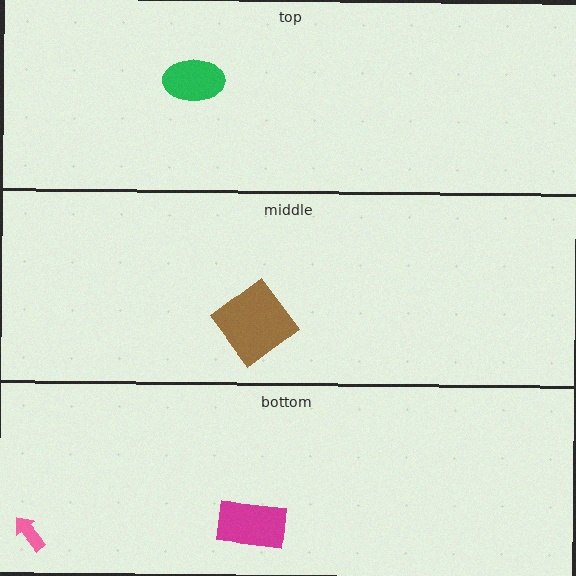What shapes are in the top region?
The green ellipse.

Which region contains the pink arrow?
The bottom region.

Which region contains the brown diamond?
The middle region.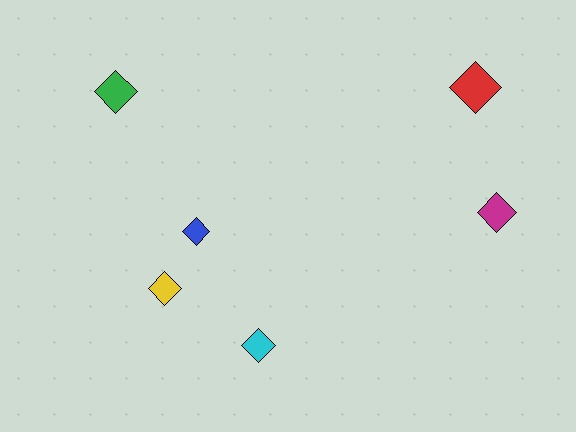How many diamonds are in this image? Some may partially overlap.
There are 6 diamonds.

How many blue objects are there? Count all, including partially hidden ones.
There is 1 blue object.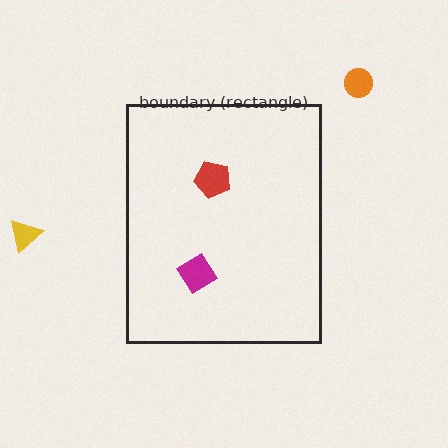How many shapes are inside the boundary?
2 inside, 2 outside.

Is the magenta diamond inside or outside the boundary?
Inside.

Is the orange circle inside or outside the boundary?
Outside.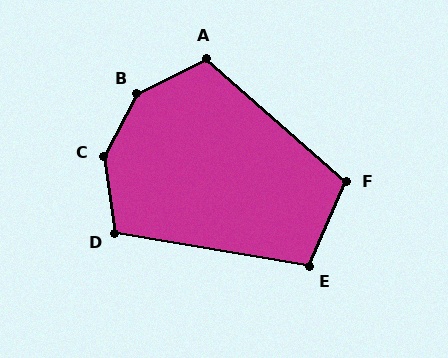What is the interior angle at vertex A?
Approximately 112 degrees (obtuse).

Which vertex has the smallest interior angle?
E, at approximately 104 degrees.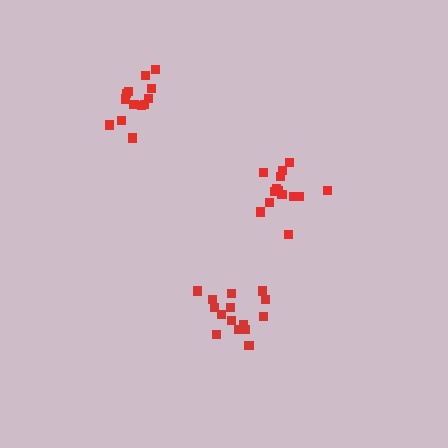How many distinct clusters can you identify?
There are 3 distinct clusters.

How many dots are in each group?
Group 1: 15 dots, Group 2: 14 dots, Group 3: 14 dots (43 total).